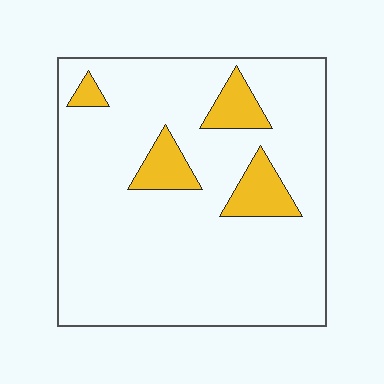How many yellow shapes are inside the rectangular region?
4.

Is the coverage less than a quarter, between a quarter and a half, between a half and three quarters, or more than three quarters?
Less than a quarter.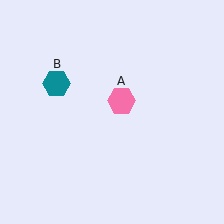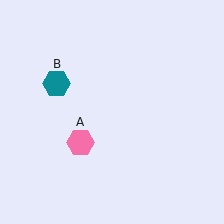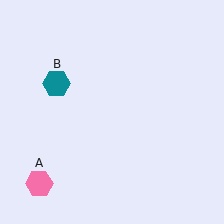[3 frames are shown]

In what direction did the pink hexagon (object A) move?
The pink hexagon (object A) moved down and to the left.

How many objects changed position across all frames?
1 object changed position: pink hexagon (object A).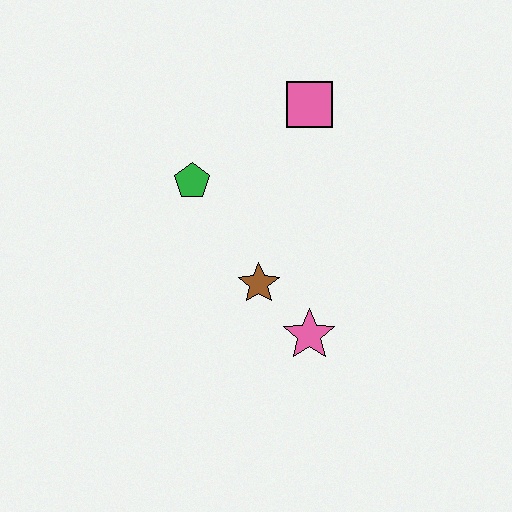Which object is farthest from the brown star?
The pink square is farthest from the brown star.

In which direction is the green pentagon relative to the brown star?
The green pentagon is above the brown star.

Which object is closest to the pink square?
The green pentagon is closest to the pink square.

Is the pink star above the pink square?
No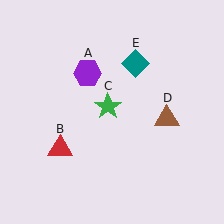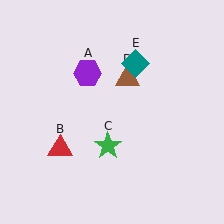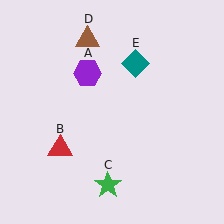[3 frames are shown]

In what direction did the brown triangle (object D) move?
The brown triangle (object D) moved up and to the left.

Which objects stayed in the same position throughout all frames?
Purple hexagon (object A) and red triangle (object B) and teal diamond (object E) remained stationary.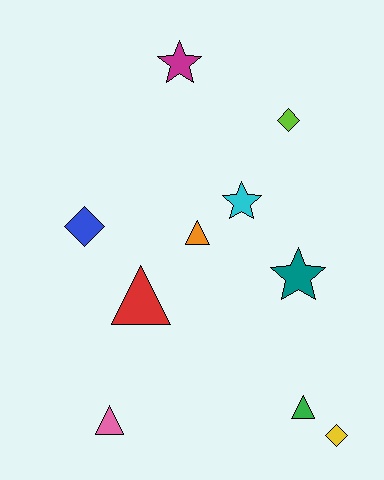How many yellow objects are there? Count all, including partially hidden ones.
There is 1 yellow object.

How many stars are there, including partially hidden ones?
There are 3 stars.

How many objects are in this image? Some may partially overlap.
There are 10 objects.